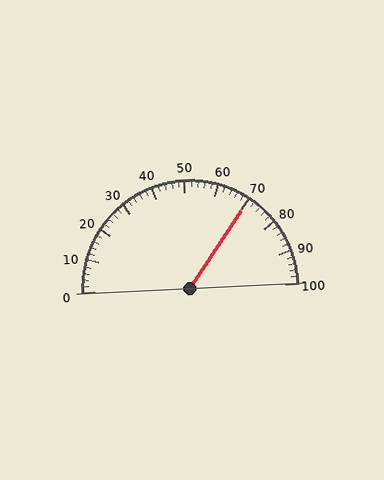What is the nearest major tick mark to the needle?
The nearest major tick mark is 70.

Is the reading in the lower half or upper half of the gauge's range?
The reading is in the upper half of the range (0 to 100).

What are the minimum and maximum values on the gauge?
The gauge ranges from 0 to 100.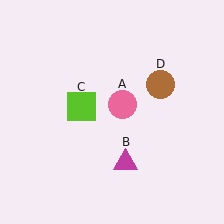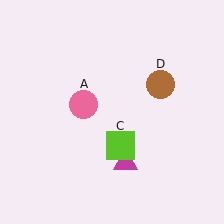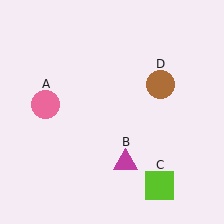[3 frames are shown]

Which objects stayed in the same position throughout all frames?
Magenta triangle (object B) and brown circle (object D) remained stationary.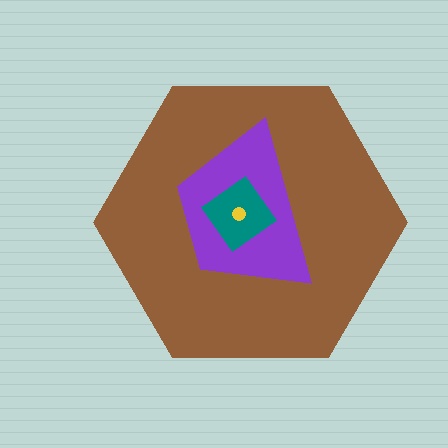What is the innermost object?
The yellow circle.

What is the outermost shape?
The brown hexagon.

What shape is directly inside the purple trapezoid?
The teal diamond.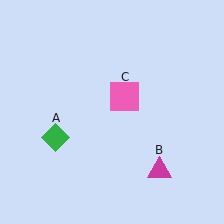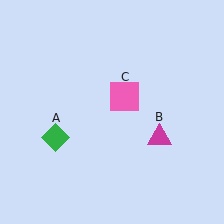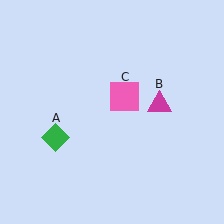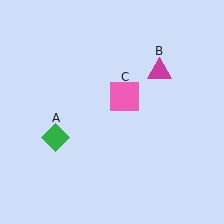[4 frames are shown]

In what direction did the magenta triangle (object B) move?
The magenta triangle (object B) moved up.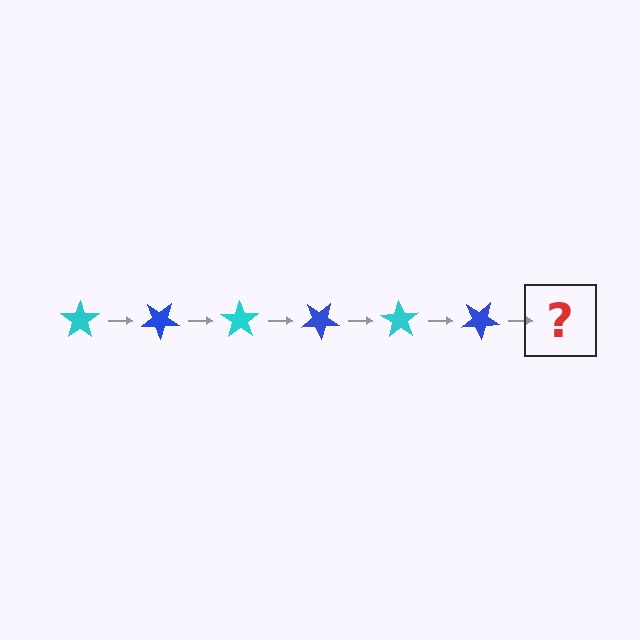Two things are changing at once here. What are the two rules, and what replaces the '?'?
The two rules are that it rotates 35 degrees each step and the color cycles through cyan and blue. The '?' should be a cyan star, rotated 210 degrees from the start.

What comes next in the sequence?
The next element should be a cyan star, rotated 210 degrees from the start.